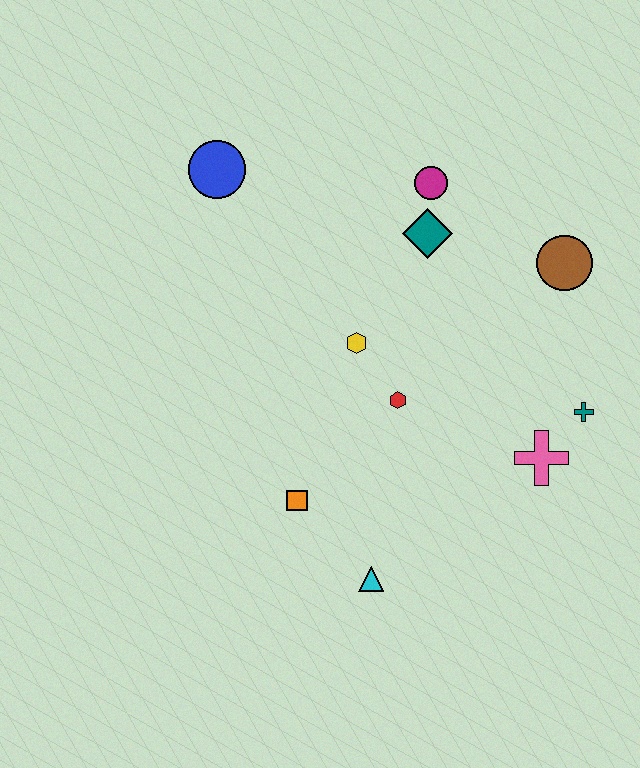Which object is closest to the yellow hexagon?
The red hexagon is closest to the yellow hexagon.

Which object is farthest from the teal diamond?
The cyan triangle is farthest from the teal diamond.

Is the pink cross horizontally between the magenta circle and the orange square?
No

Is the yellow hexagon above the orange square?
Yes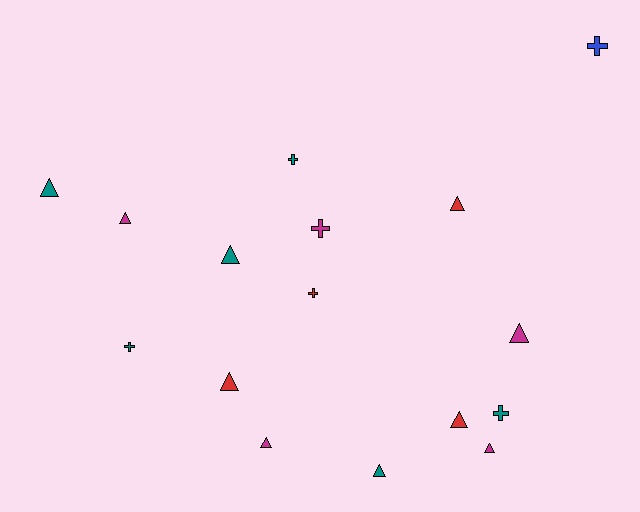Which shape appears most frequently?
Triangle, with 10 objects.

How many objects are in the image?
There are 16 objects.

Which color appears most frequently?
Teal, with 6 objects.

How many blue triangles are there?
There are no blue triangles.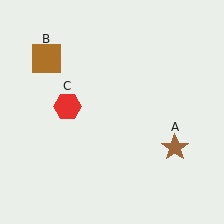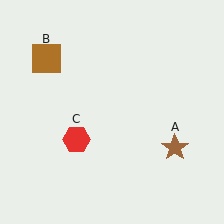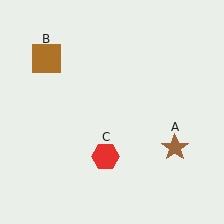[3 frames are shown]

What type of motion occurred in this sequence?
The red hexagon (object C) rotated counterclockwise around the center of the scene.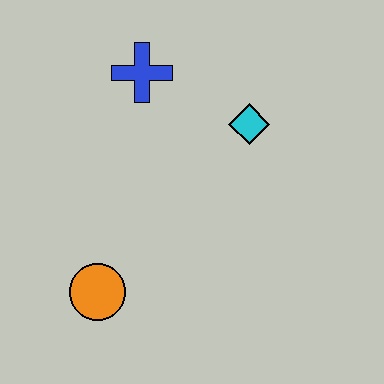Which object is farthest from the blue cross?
The orange circle is farthest from the blue cross.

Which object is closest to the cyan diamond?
The blue cross is closest to the cyan diamond.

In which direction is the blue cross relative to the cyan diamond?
The blue cross is to the left of the cyan diamond.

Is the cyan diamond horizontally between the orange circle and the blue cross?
No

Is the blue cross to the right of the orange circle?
Yes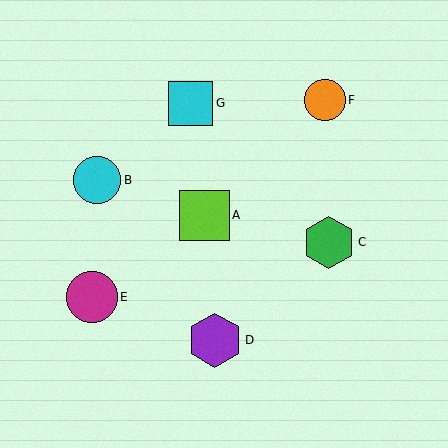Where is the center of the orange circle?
The center of the orange circle is at (325, 100).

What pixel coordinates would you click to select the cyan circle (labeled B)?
Click at (97, 180) to select the cyan circle B.